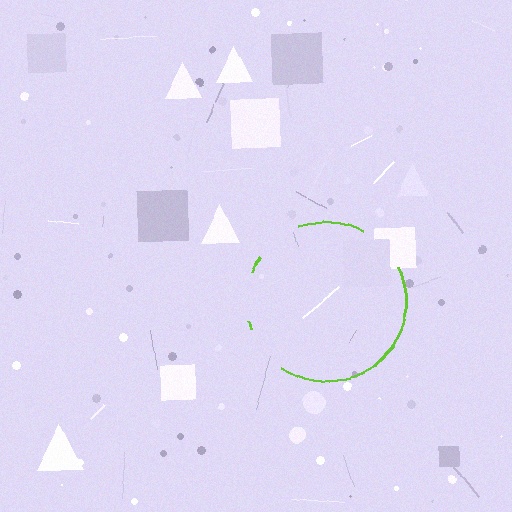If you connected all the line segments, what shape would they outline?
They would outline a circle.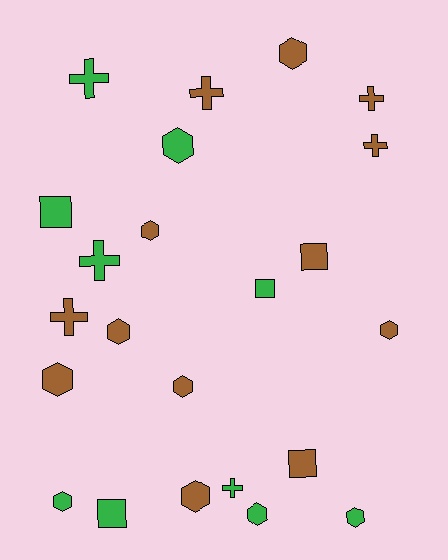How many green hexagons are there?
There are 4 green hexagons.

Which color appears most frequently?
Brown, with 13 objects.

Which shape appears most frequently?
Hexagon, with 11 objects.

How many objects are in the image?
There are 23 objects.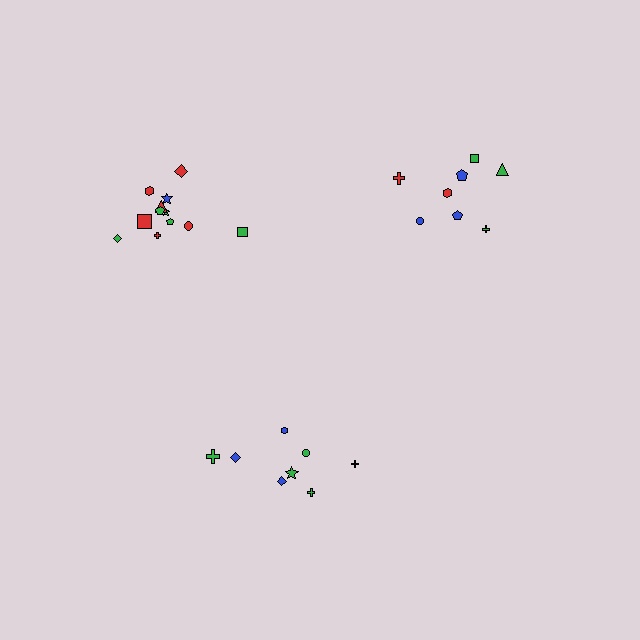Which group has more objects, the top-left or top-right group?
The top-left group.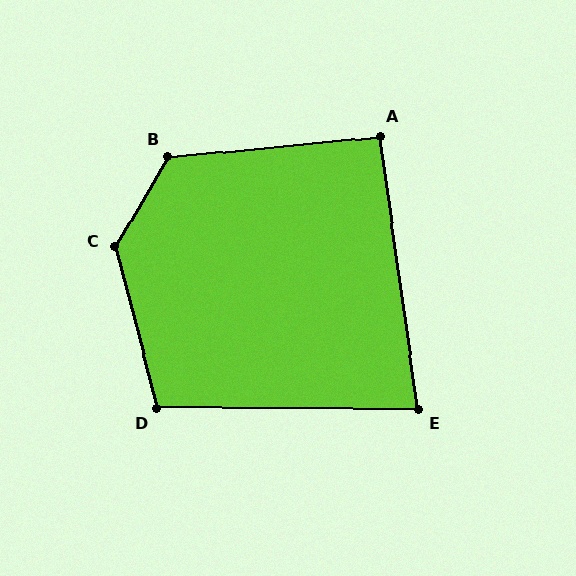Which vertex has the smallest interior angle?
E, at approximately 82 degrees.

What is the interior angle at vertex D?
Approximately 105 degrees (obtuse).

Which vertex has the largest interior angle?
C, at approximately 135 degrees.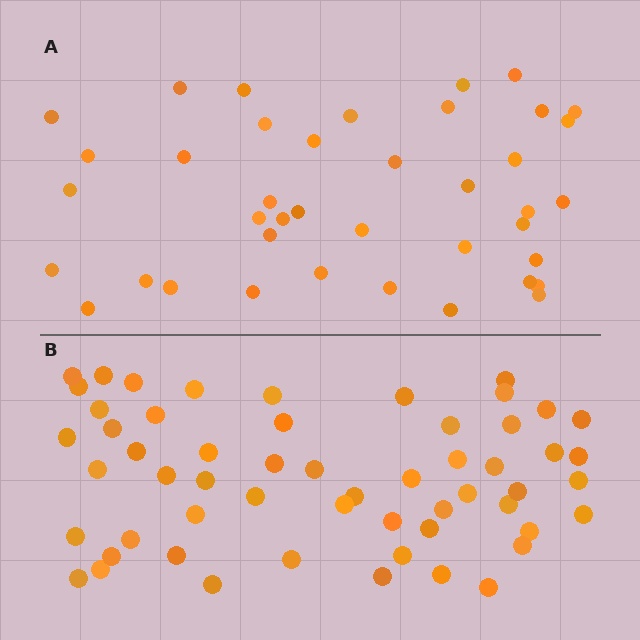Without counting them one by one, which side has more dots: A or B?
Region B (the bottom region) has more dots.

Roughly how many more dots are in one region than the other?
Region B has approximately 15 more dots than region A.